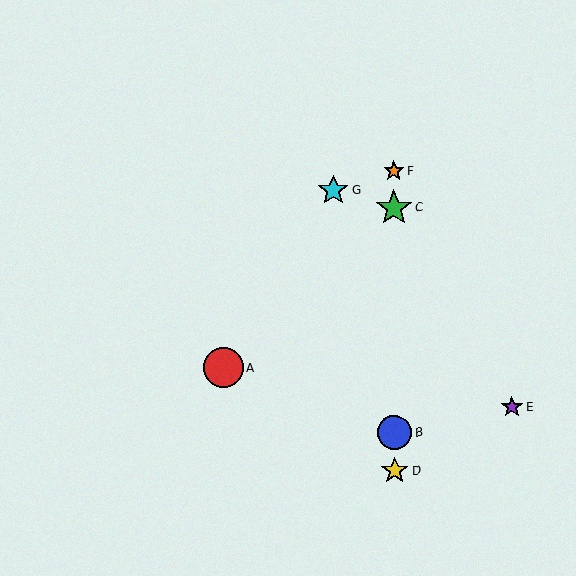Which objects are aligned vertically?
Objects B, C, D, F are aligned vertically.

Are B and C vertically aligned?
Yes, both are at x≈394.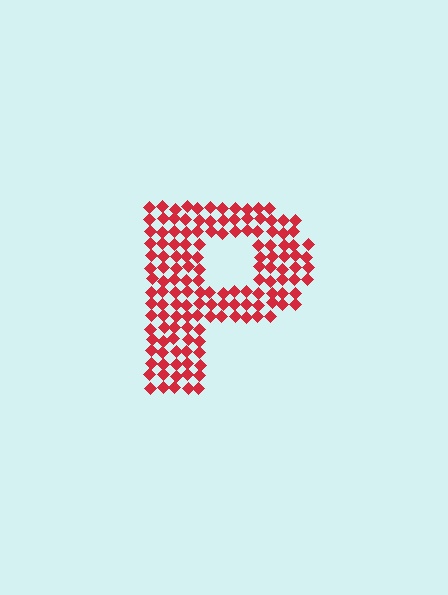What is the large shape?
The large shape is the letter P.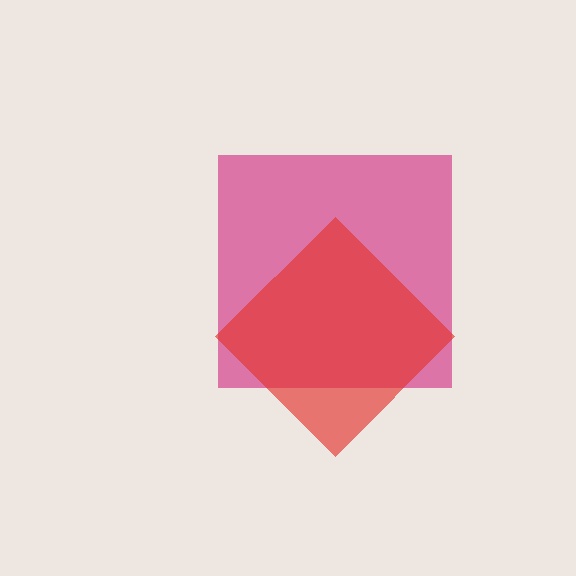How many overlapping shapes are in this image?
There are 2 overlapping shapes in the image.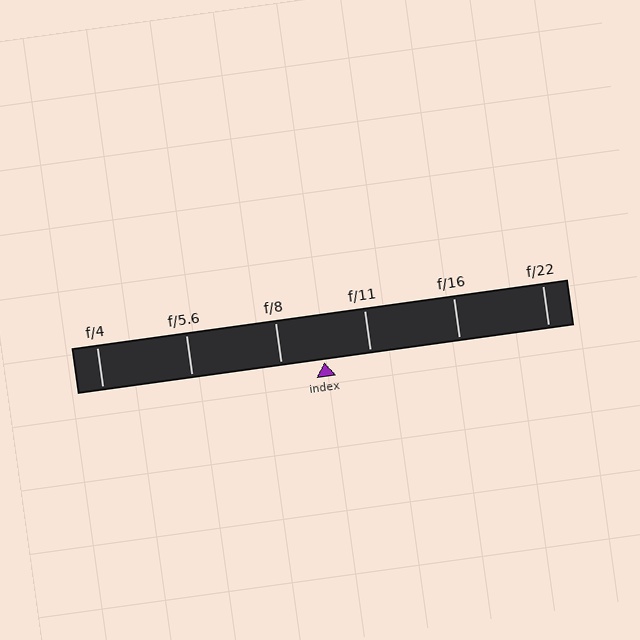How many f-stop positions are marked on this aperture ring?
There are 6 f-stop positions marked.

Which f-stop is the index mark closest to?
The index mark is closest to f/8.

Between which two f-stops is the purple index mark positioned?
The index mark is between f/8 and f/11.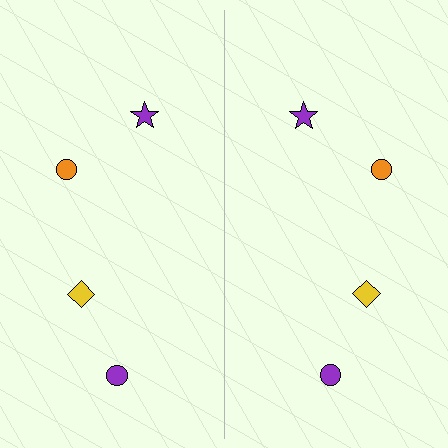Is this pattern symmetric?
Yes, this pattern has bilateral (reflection) symmetry.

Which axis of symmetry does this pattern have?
The pattern has a vertical axis of symmetry running through the center of the image.